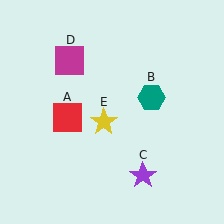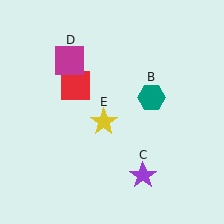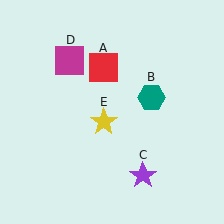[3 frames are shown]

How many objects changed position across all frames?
1 object changed position: red square (object A).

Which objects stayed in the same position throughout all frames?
Teal hexagon (object B) and purple star (object C) and magenta square (object D) and yellow star (object E) remained stationary.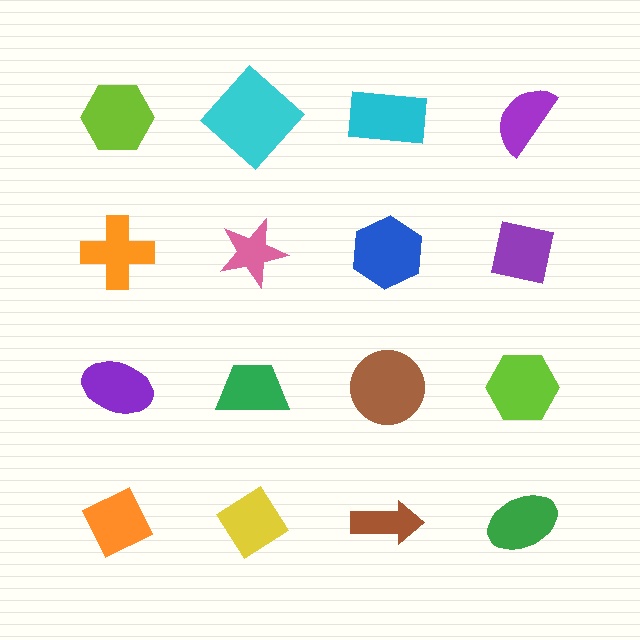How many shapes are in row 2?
4 shapes.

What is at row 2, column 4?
A purple square.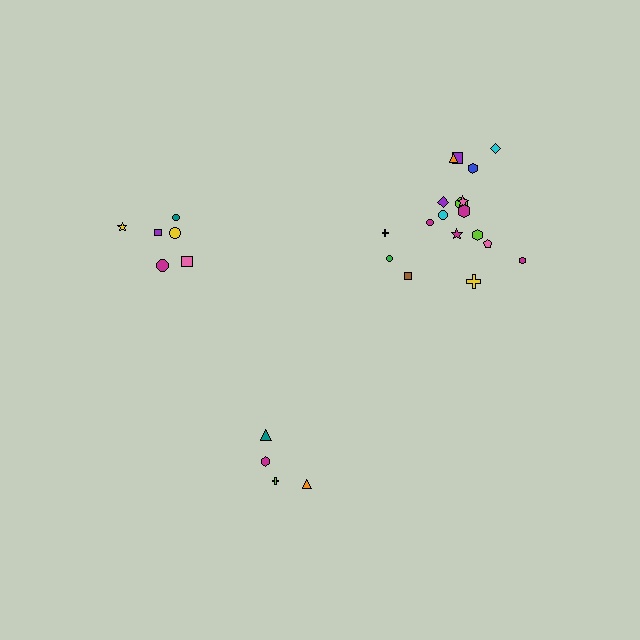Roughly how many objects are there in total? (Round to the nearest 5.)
Roughly 30 objects in total.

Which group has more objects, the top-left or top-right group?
The top-right group.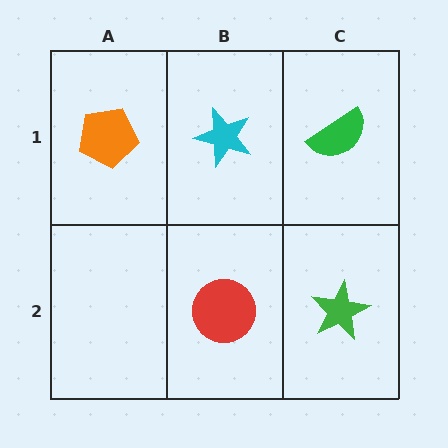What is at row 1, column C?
A green semicircle.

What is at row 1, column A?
An orange pentagon.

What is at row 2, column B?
A red circle.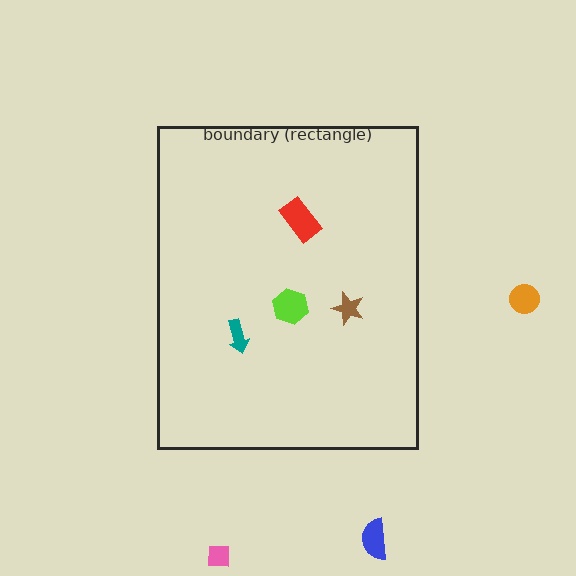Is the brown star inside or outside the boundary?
Inside.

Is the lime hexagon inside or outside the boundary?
Inside.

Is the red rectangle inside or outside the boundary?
Inside.